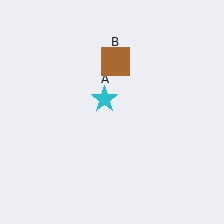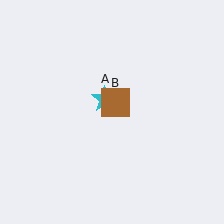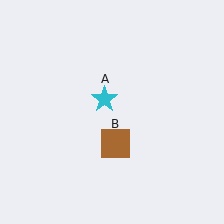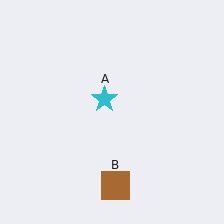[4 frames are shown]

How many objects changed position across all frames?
1 object changed position: brown square (object B).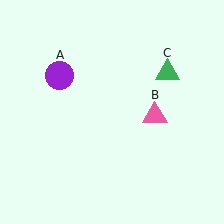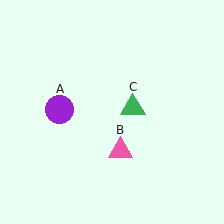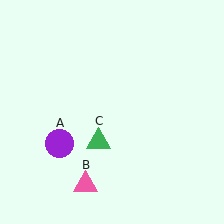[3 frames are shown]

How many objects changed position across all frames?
3 objects changed position: purple circle (object A), pink triangle (object B), green triangle (object C).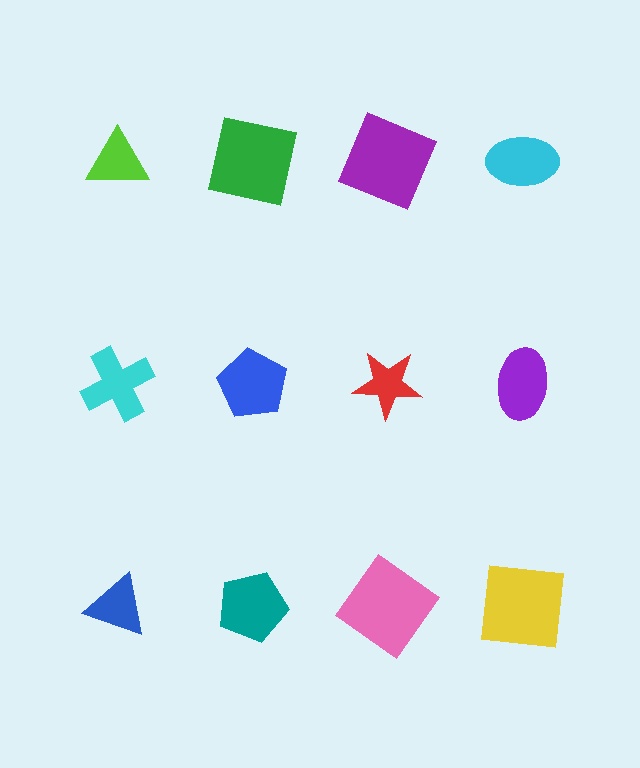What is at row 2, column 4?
A purple ellipse.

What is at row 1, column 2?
A green square.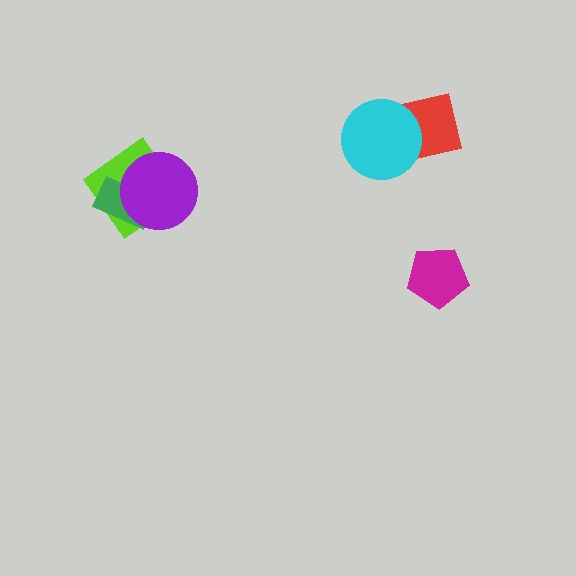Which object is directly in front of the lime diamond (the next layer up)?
The green rectangle is directly in front of the lime diamond.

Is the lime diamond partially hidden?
Yes, it is partially covered by another shape.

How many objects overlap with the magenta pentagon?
0 objects overlap with the magenta pentagon.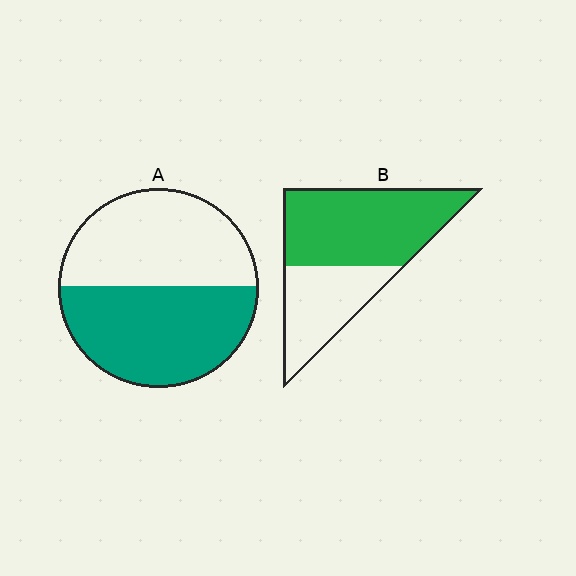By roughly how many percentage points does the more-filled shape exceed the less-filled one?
By roughly 10 percentage points (B over A).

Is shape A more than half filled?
Roughly half.